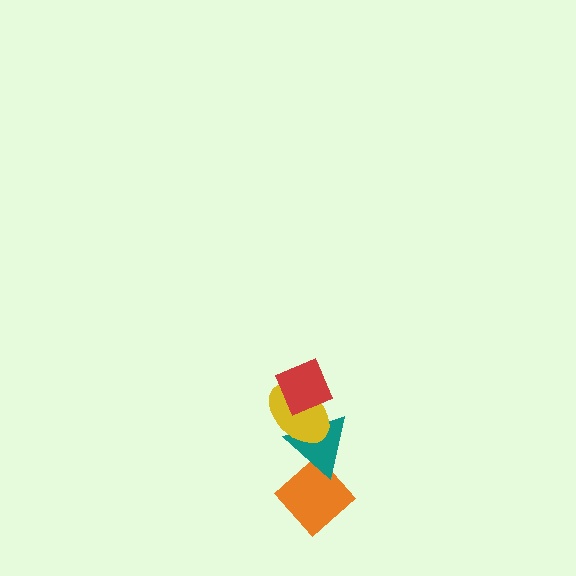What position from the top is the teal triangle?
The teal triangle is 3rd from the top.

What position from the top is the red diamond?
The red diamond is 1st from the top.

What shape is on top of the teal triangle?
The yellow ellipse is on top of the teal triangle.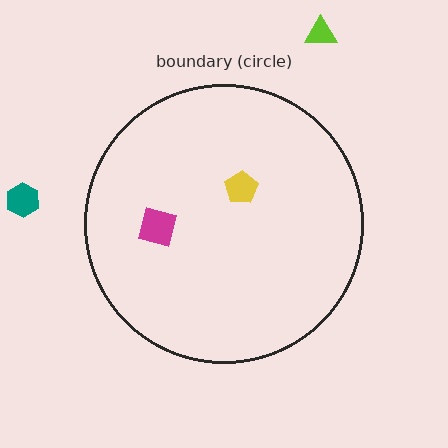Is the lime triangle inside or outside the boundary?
Outside.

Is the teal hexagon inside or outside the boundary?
Outside.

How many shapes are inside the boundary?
2 inside, 2 outside.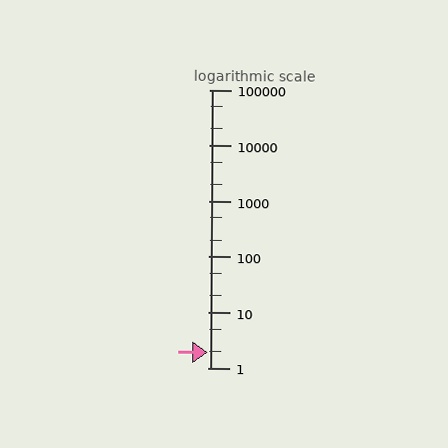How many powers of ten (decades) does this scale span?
The scale spans 5 decades, from 1 to 100000.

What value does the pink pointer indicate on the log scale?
The pointer indicates approximately 1.9.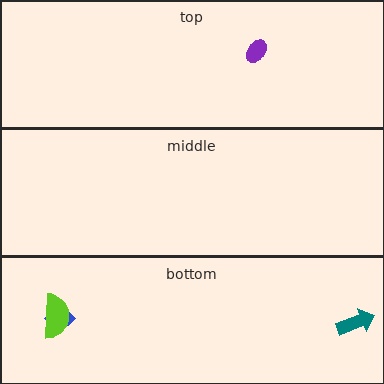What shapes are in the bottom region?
The blue diamond, the lime semicircle, the teal arrow.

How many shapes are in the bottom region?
3.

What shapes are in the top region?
The purple ellipse.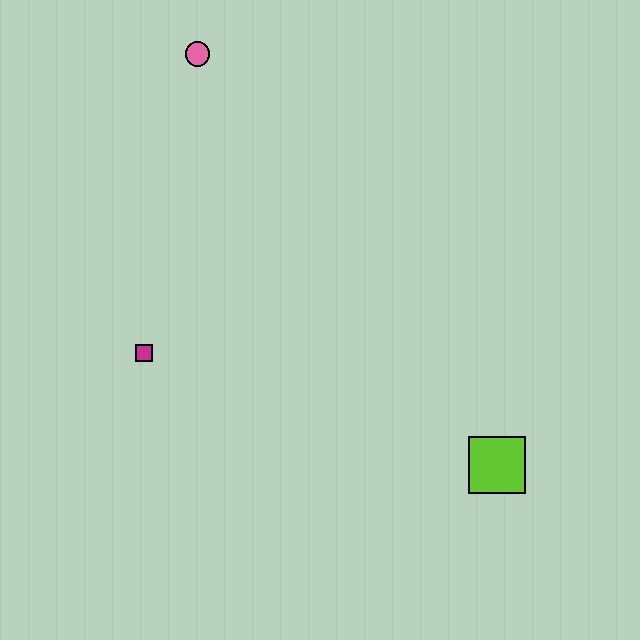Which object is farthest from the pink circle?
The lime square is farthest from the pink circle.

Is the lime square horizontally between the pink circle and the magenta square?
No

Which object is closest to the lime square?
The magenta square is closest to the lime square.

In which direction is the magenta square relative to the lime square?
The magenta square is to the left of the lime square.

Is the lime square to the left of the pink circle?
No